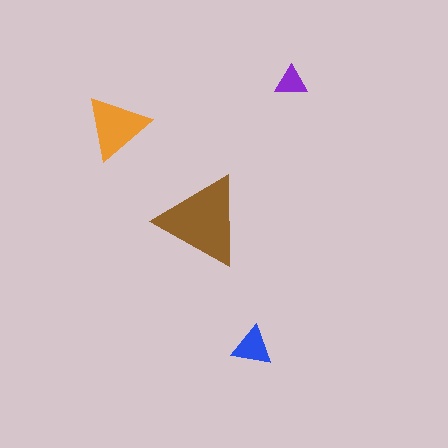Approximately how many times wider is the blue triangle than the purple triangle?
About 1.5 times wider.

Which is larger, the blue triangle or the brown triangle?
The brown one.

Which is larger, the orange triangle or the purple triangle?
The orange one.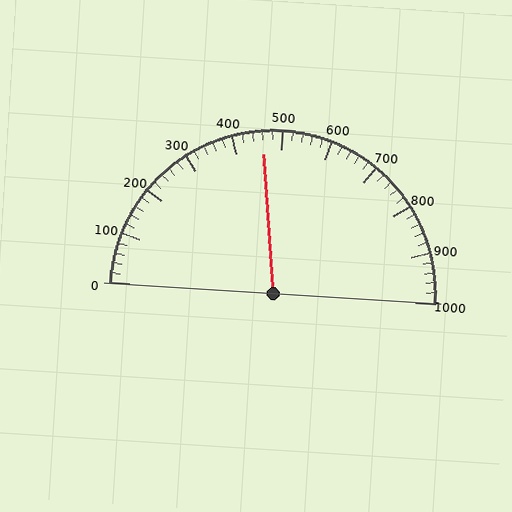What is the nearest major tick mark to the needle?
The nearest major tick mark is 500.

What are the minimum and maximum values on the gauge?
The gauge ranges from 0 to 1000.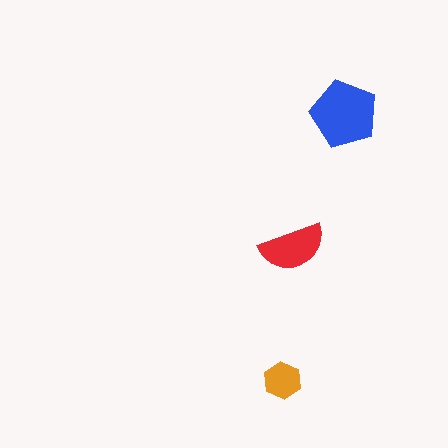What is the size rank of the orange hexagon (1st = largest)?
3rd.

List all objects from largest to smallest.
The blue pentagon, the red semicircle, the orange hexagon.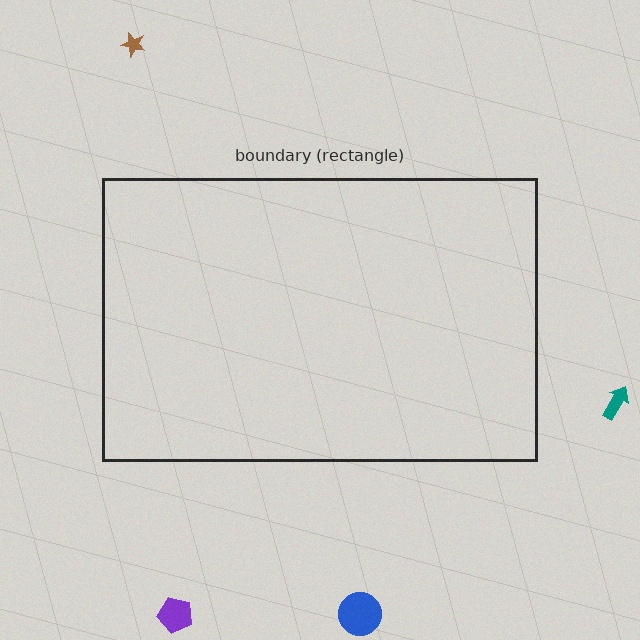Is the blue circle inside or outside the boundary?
Outside.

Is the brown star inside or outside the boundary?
Outside.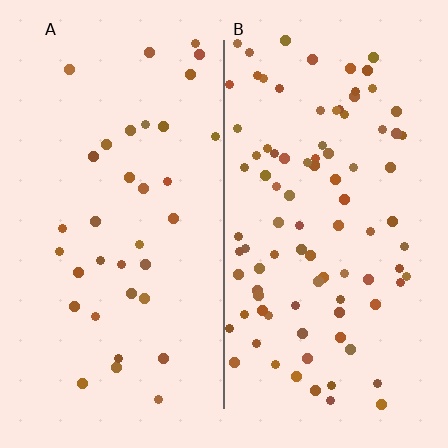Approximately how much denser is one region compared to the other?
Approximately 2.6× — region B over region A.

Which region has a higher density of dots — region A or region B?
B (the right).